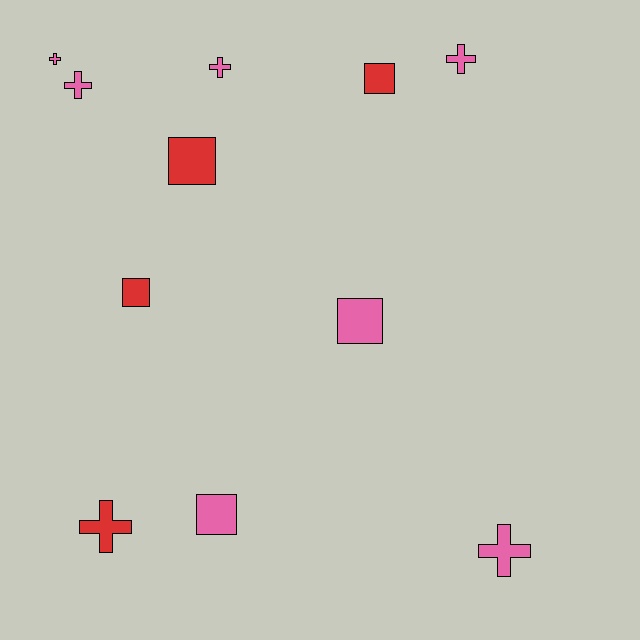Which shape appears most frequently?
Cross, with 6 objects.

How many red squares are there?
There are 3 red squares.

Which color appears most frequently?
Pink, with 7 objects.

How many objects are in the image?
There are 11 objects.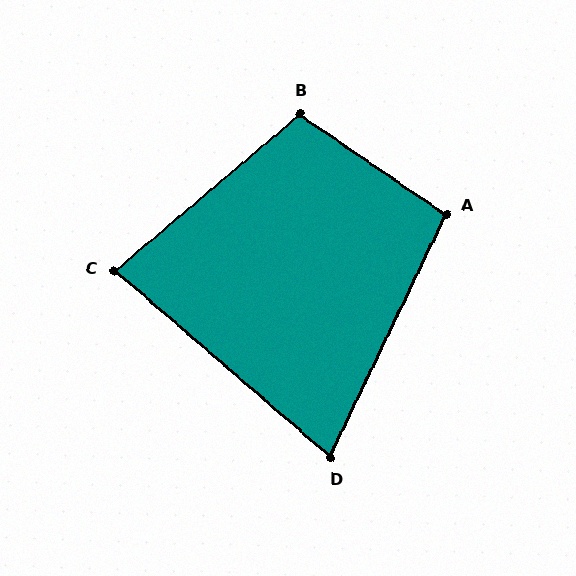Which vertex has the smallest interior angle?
D, at approximately 75 degrees.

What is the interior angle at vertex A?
Approximately 99 degrees (obtuse).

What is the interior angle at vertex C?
Approximately 81 degrees (acute).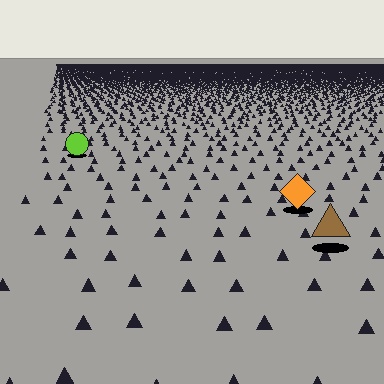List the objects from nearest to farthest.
From nearest to farthest: the brown triangle, the orange diamond, the lime circle.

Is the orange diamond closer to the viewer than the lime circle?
Yes. The orange diamond is closer — you can tell from the texture gradient: the ground texture is coarser near it.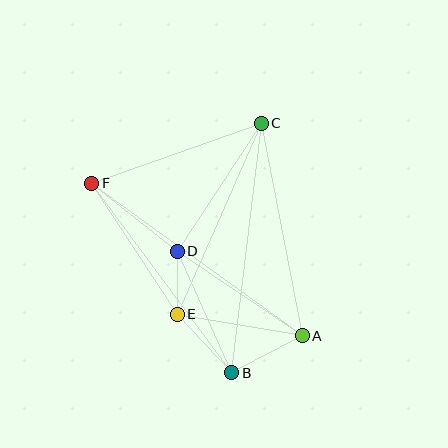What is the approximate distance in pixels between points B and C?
The distance between B and C is approximately 251 pixels.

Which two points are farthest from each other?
Points A and F are farthest from each other.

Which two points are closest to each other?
Points D and E are closest to each other.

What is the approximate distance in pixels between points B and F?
The distance between B and F is approximately 236 pixels.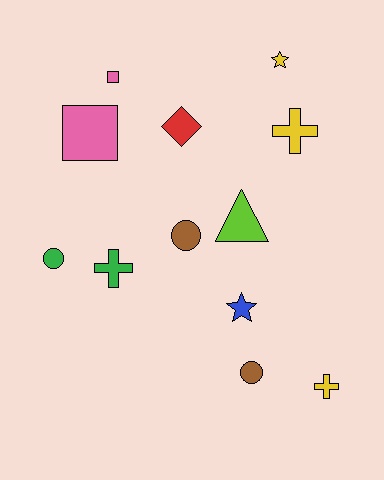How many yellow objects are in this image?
There are 3 yellow objects.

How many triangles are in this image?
There is 1 triangle.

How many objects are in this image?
There are 12 objects.